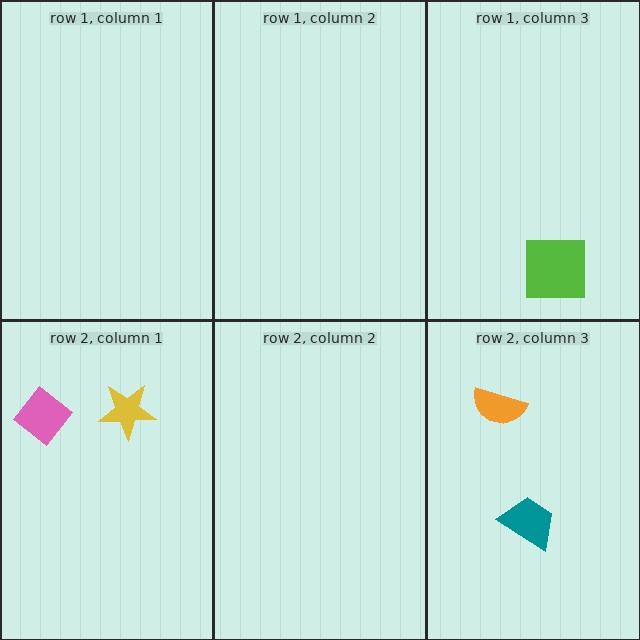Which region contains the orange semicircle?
The row 2, column 3 region.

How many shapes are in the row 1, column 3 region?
1.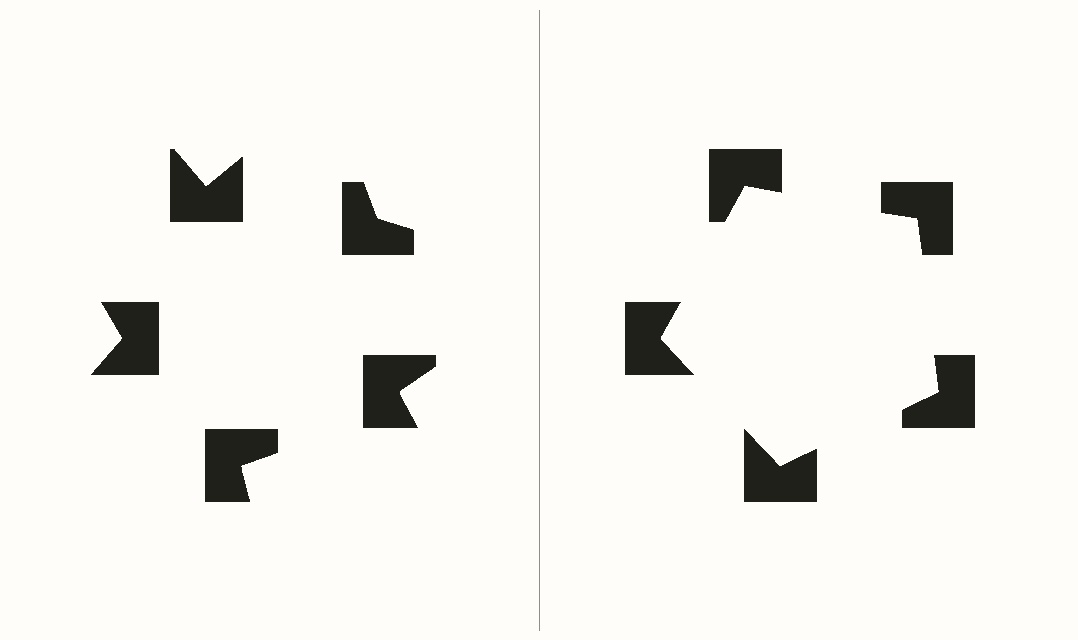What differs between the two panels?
The notched squares are positioned identically on both sides; only the wedge orientations differ. On the right they align to a pentagon; on the left they are misaligned.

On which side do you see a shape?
An illusory pentagon appears on the right side. On the left side the wedge cuts are rotated, so no coherent shape forms.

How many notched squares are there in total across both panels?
10 — 5 on each side.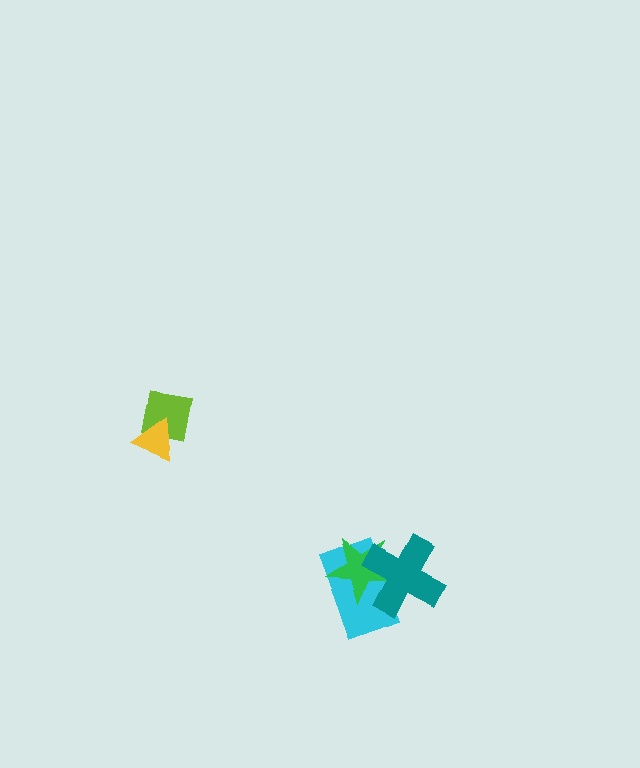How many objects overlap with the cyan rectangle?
2 objects overlap with the cyan rectangle.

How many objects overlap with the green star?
2 objects overlap with the green star.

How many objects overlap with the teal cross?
2 objects overlap with the teal cross.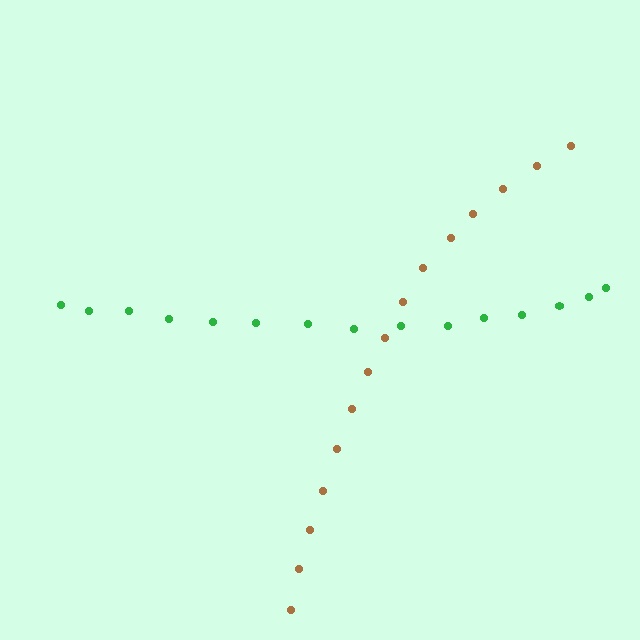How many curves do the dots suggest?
There are 2 distinct paths.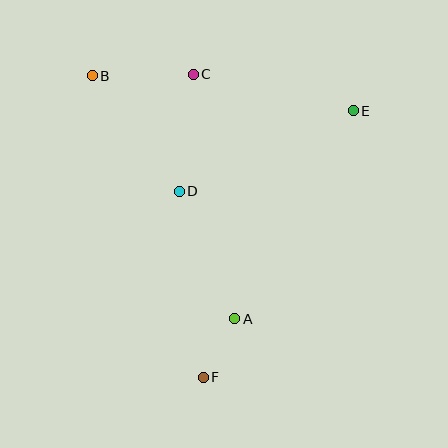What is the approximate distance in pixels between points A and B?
The distance between A and B is approximately 282 pixels.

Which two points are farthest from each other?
Points B and F are farthest from each other.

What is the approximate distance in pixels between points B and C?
The distance between B and C is approximately 101 pixels.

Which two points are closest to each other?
Points A and F are closest to each other.